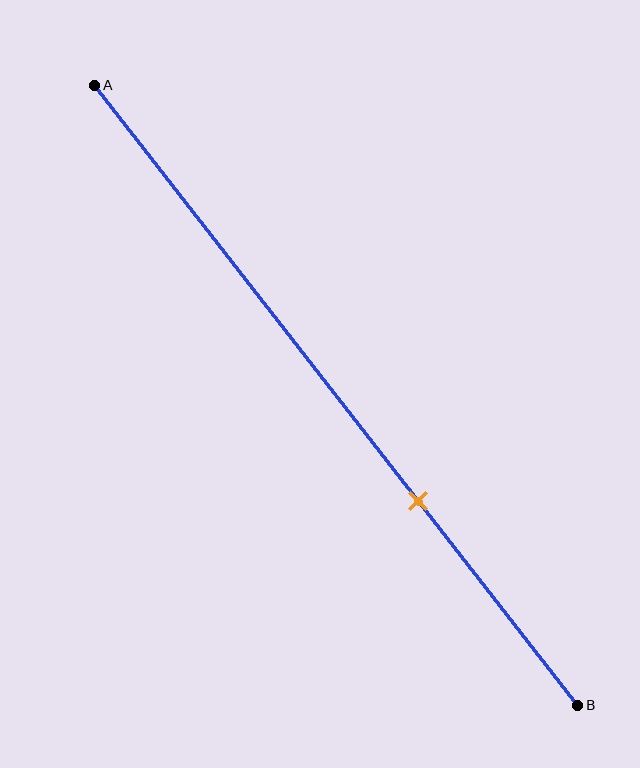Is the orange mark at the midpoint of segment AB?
No, the mark is at about 65% from A, not at the 50% midpoint.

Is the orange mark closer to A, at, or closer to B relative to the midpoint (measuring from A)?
The orange mark is closer to point B than the midpoint of segment AB.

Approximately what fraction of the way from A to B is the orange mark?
The orange mark is approximately 65% of the way from A to B.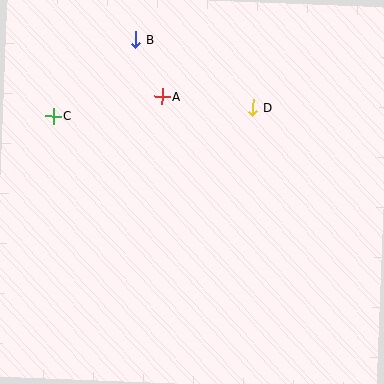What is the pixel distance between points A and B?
The distance between A and B is 63 pixels.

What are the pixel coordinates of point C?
Point C is at (53, 116).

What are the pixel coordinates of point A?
Point A is at (162, 96).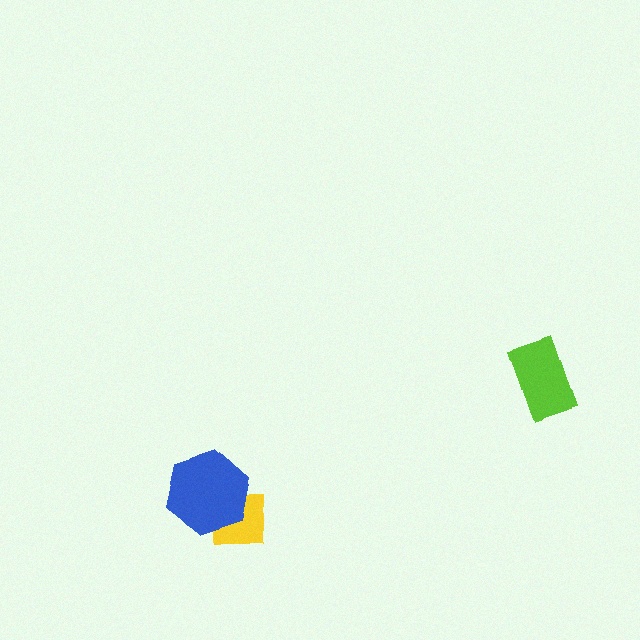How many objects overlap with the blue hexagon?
1 object overlaps with the blue hexagon.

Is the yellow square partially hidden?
Yes, it is partially covered by another shape.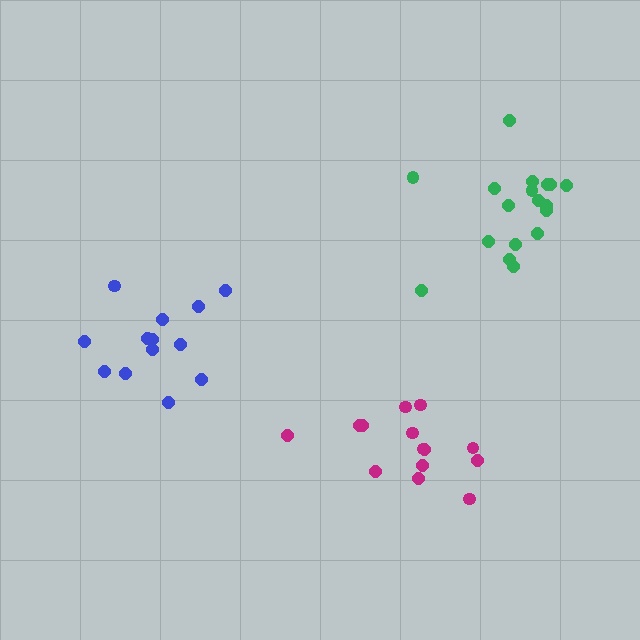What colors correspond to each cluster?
The clusters are colored: blue, green, magenta.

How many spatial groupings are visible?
There are 3 spatial groupings.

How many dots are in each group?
Group 1: 13 dots, Group 2: 18 dots, Group 3: 14 dots (45 total).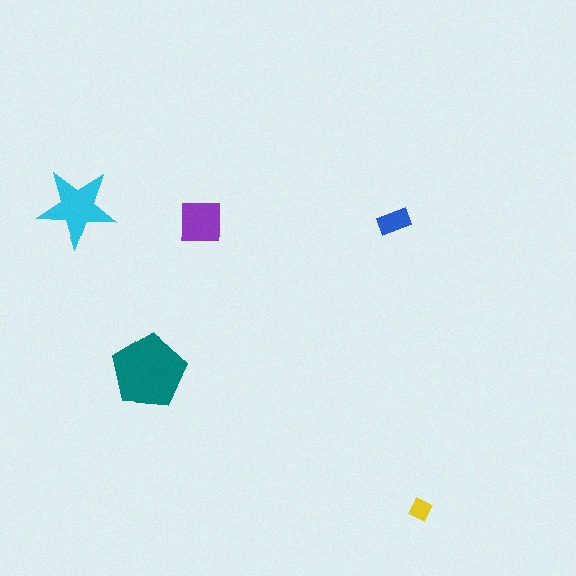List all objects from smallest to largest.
The yellow diamond, the blue rectangle, the purple square, the cyan star, the teal pentagon.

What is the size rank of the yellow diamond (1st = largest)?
5th.